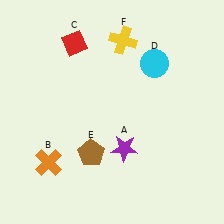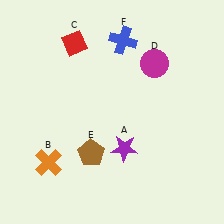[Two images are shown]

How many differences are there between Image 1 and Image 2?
There are 2 differences between the two images.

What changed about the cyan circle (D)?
In Image 1, D is cyan. In Image 2, it changed to magenta.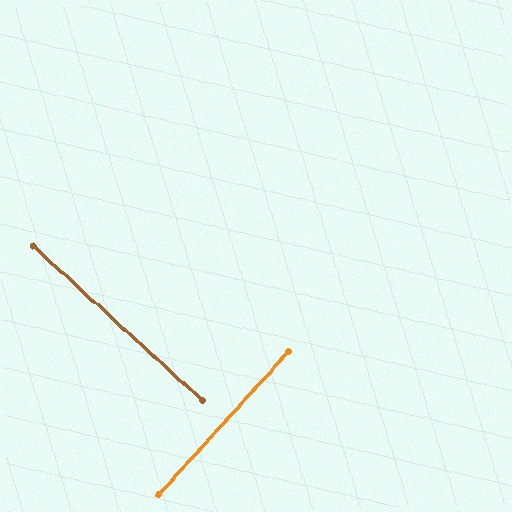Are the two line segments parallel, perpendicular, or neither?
Perpendicular — they meet at approximately 90°.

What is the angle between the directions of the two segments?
Approximately 90 degrees.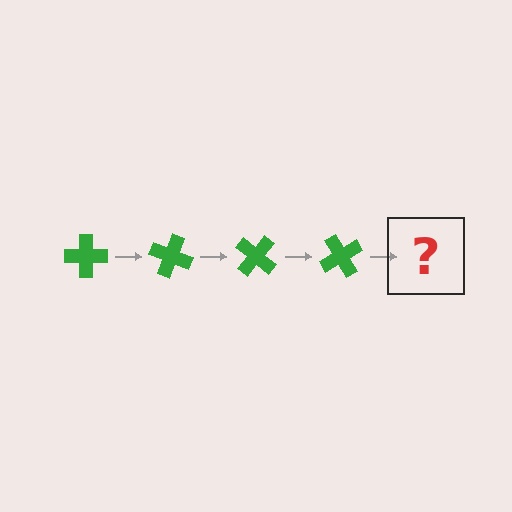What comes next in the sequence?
The next element should be a green cross rotated 80 degrees.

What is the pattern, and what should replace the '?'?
The pattern is that the cross rotates 20 degrees each step. The '?' should be a green cross rotated 80 degrees.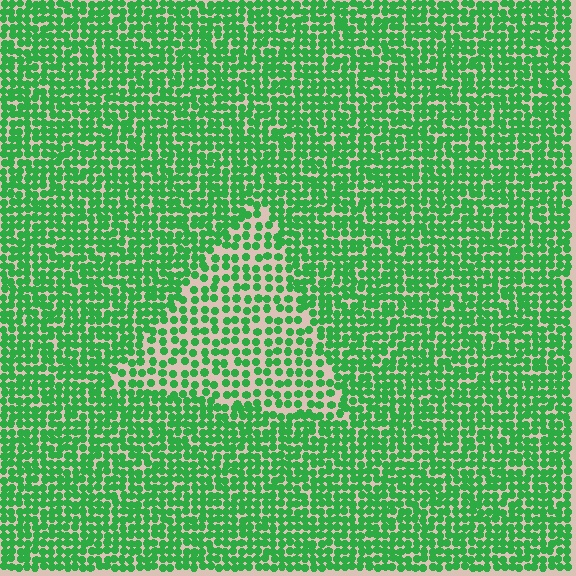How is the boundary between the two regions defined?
The boundary is defined by a change in element density (approximately 1.8x ratio). All elements are the same color, size, and shape.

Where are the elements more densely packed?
The elements are more densely packed outside the triangle boundary.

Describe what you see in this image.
The image contains small green elements arranged at two different densities. A triangle-shaped region is visible where the elements are less densely packed than the surrounding area.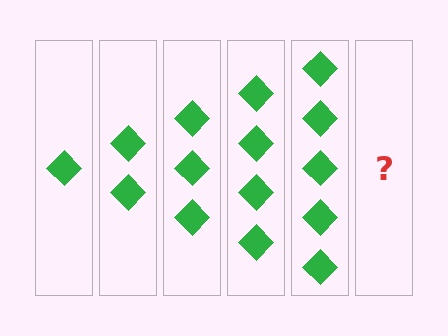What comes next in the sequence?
The next element should be 6 diamonds.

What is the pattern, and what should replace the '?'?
The pattern is that each step adds one more diamond. The '?' should be 6 diamonds.